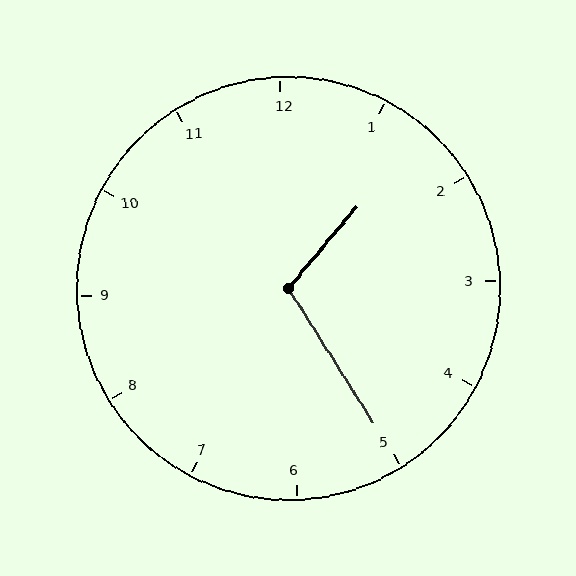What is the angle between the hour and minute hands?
Approximately 108 degrees.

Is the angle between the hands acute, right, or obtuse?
It is obtuse.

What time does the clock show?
1:25.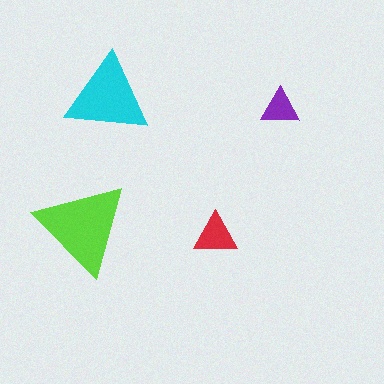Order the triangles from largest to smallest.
the lime one, the cyan one, the red one, the purple one.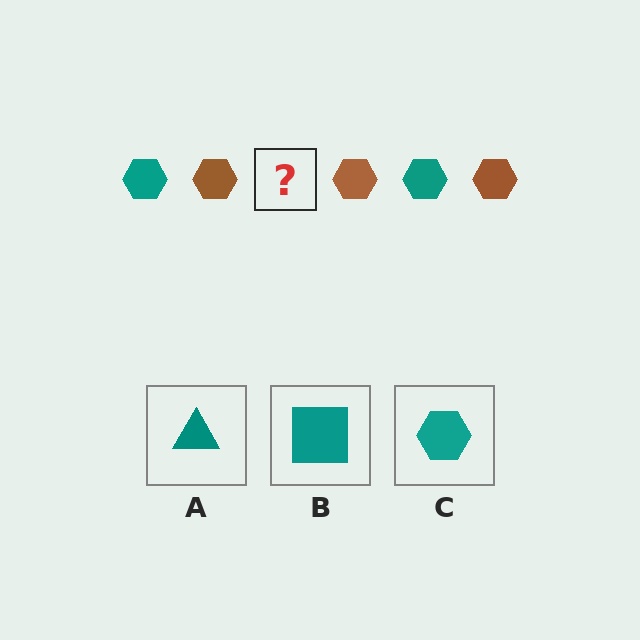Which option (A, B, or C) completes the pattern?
C.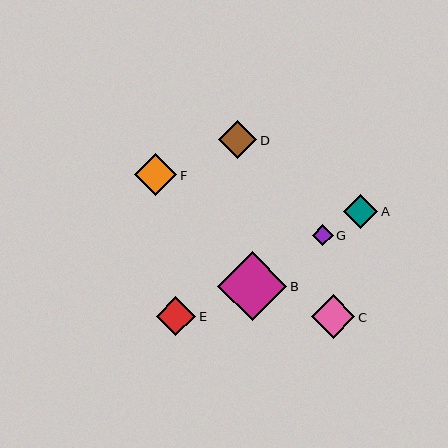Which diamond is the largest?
Diamond B is the largest with a size of approximately 69 pixels.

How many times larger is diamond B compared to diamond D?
Diamond B is approximately 1.8 times the size of diamond D.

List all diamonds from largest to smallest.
From largest to smallest: B, C, F, E, D, A, G.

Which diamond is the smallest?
Diamond G is the smallest with a size of approximately 21 pixels.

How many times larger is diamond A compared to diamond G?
Diamond A is approximately 1.6 times the size of diamond G.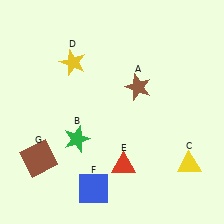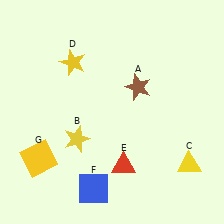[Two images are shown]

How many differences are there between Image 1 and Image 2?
There are 2 differences between the two images.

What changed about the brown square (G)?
In Image 1, G is brown. In Image 2, it changed to yellow.